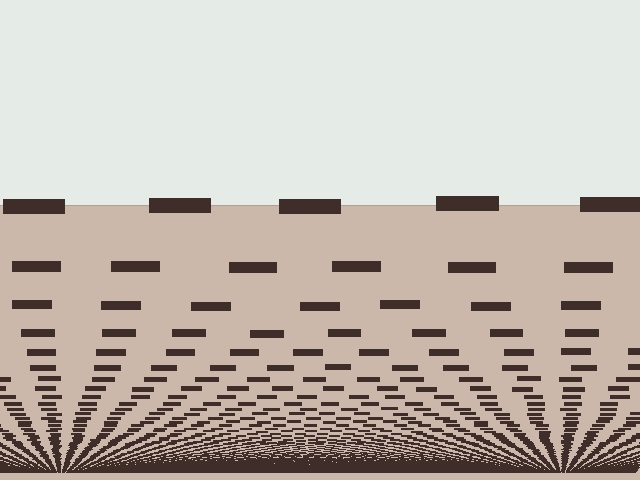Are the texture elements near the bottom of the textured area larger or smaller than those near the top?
Smaller. The gradient is inverted — elements near the bottom are smaller and denser.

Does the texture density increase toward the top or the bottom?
Density increases toward the bottom.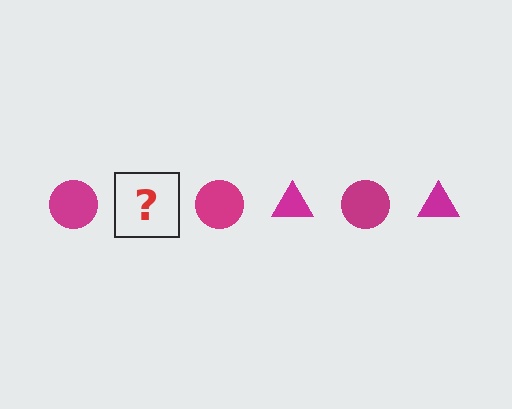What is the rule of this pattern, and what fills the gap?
The rule is that the pattern cycles through circle, triangle shapes in magenta. The gap should be filled with a magenta triangle.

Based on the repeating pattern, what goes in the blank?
The blank should be a magenta triangle.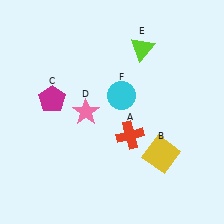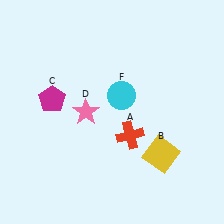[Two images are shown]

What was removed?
The lime triangle (E) was removed in Image 2.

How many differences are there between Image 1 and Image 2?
There is 1 difference between the two images.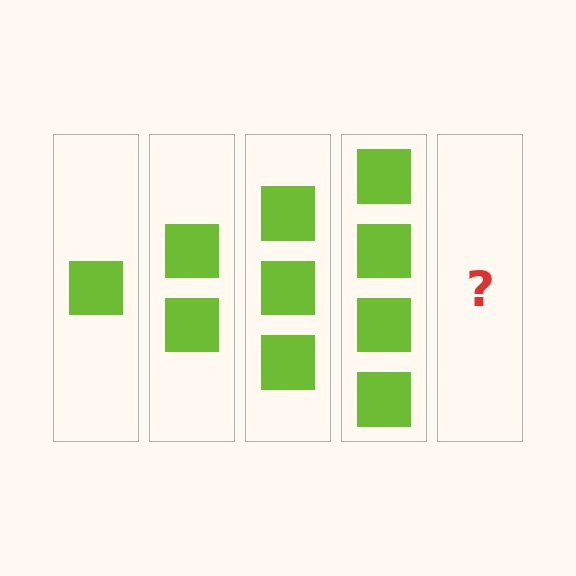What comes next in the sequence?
The next element should be 5 squares.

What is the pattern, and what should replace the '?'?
The pattern is that each step adds one more square. The '?' should be 5 squares.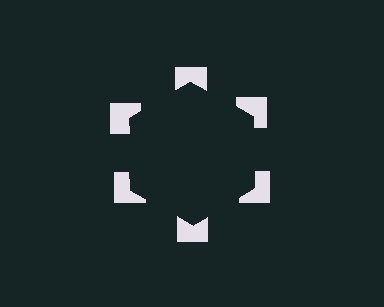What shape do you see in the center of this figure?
An illusory hexagon — its edges are inferred from the aligned wedge cuts in the notched squares, not physically drawn.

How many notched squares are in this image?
There are 6 — one at each vertex of the illusory hexagon.